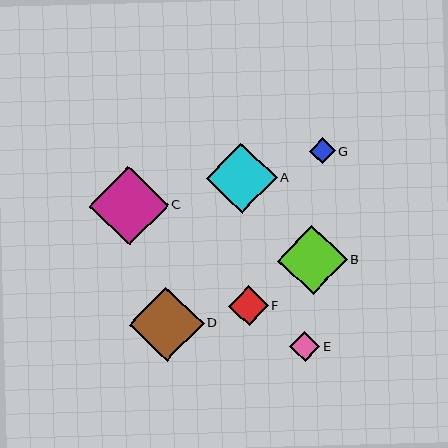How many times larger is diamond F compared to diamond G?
Diamond F is approximately 1.5 times the size of diamond G.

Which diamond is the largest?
Diamond C is the largest with a size of approximately 79 pixels.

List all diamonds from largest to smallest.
From largest to smallest: C, D, A, B, F, E, G.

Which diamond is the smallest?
Diamond G is the smallest with a size of approximately 26 pixels.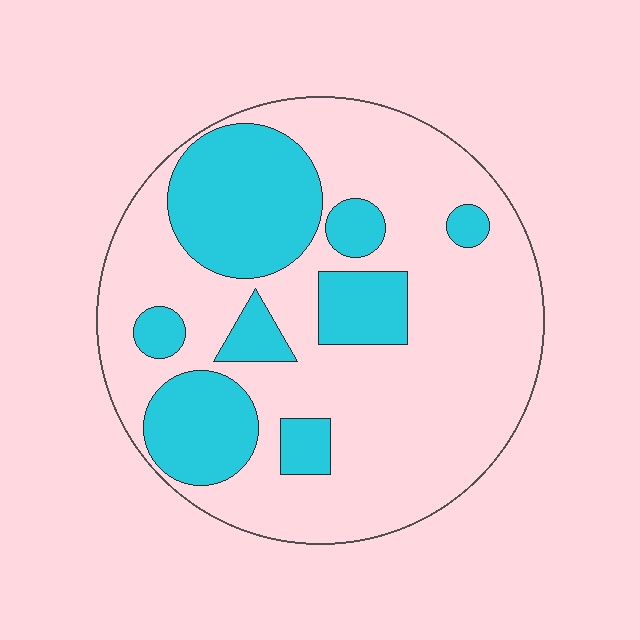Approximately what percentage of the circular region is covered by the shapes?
Approximately 30%.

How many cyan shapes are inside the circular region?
8.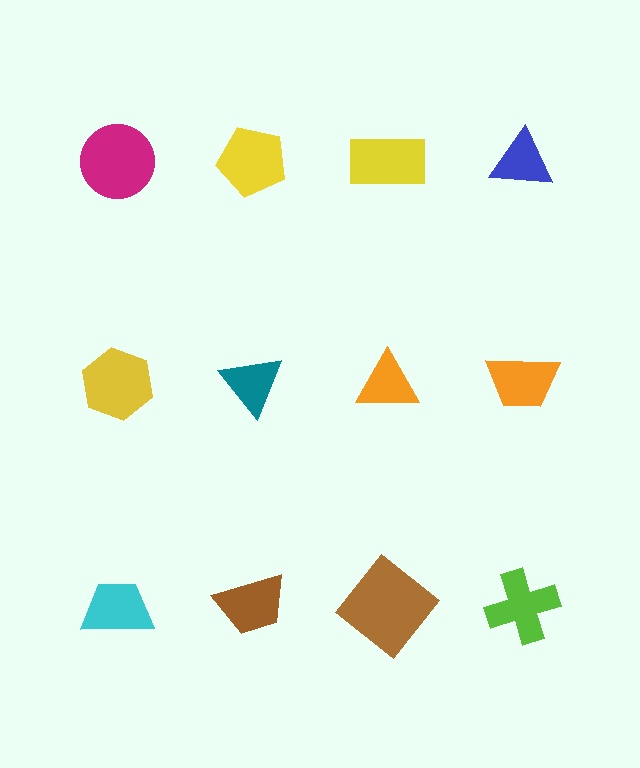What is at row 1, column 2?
A yellow pentagon.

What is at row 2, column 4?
An orange trapezoid.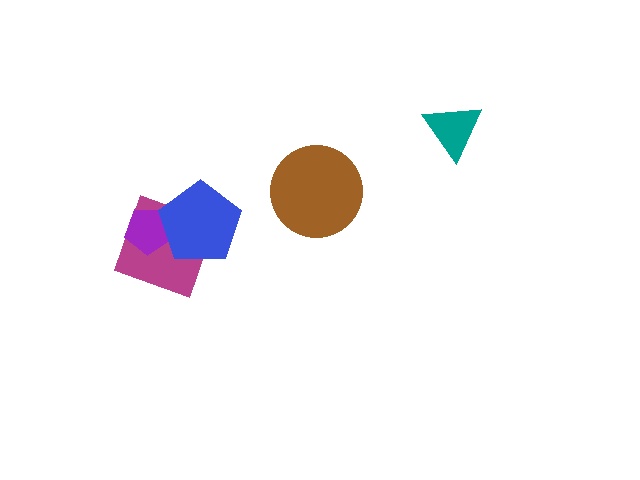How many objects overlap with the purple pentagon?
2 objects overlap with the purple pentagon.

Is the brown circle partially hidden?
No, no other shape covers it.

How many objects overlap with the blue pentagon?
2 objects overlap with the blue pentagon.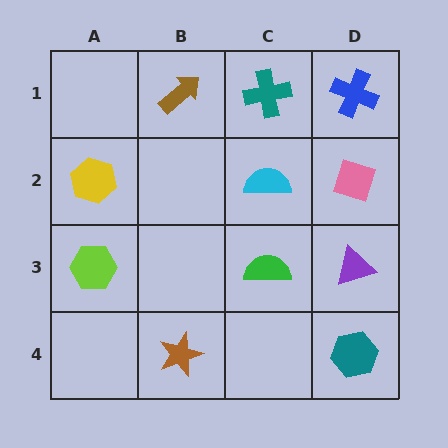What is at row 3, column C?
A green semicircle.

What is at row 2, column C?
A cyan semicircle.